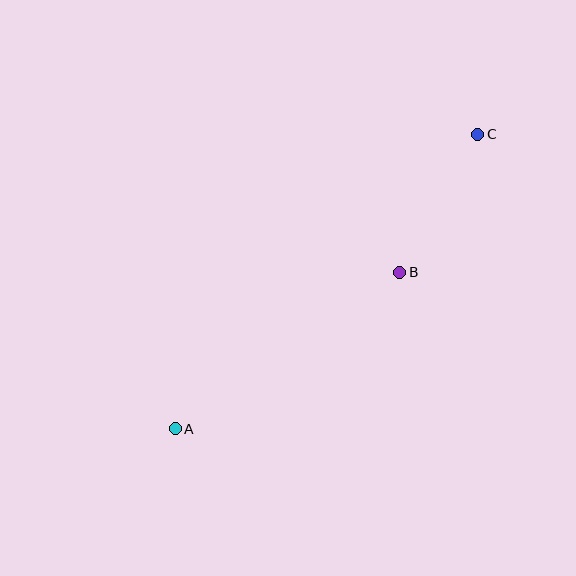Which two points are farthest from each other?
Points A and C are farthest from each other.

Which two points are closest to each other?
Points B and C are closest to each other.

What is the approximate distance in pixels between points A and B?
The distance between A and B is approximately 273 pixels.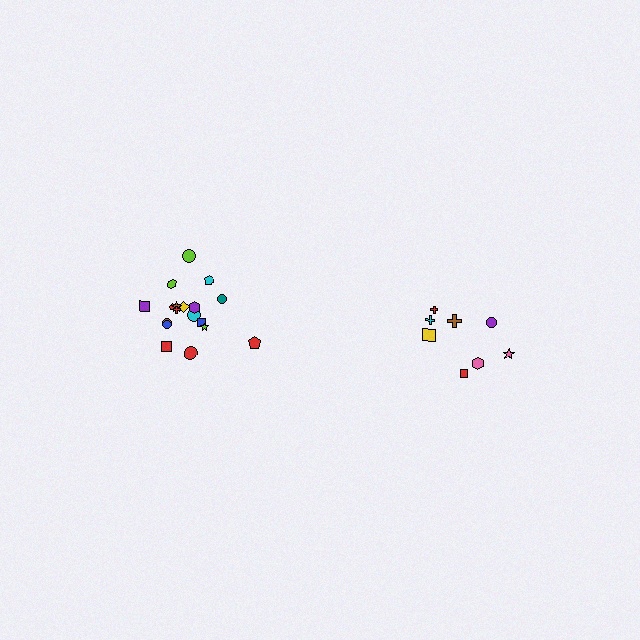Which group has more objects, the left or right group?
The left group.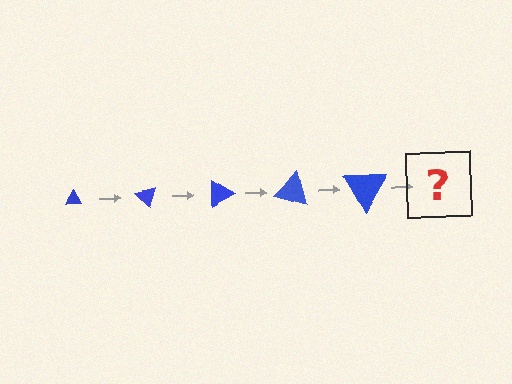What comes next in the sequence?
The next element should be a triangle, larger than the previous one and rotated 225 degrees from the start.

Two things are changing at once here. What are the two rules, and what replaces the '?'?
The two rules are that the triangle grows larger each step and it rotates 45 degrees each step. The '?' should be a triangle, larger than the previous one and rotated 225 degrees from the start.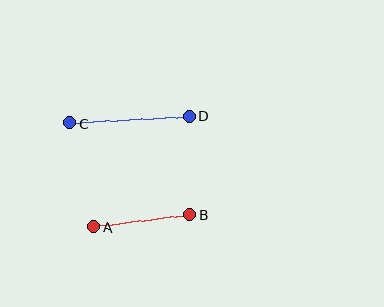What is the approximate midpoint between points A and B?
The midpoint is at approximately (142, 221) pixels.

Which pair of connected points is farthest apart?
Points C and D are farthest apart.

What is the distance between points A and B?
The distance is approximately 97 pixels.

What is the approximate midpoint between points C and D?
The midpoint is at approximately (129, 120) pixels.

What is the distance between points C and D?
The distance is approximately 120 pixels.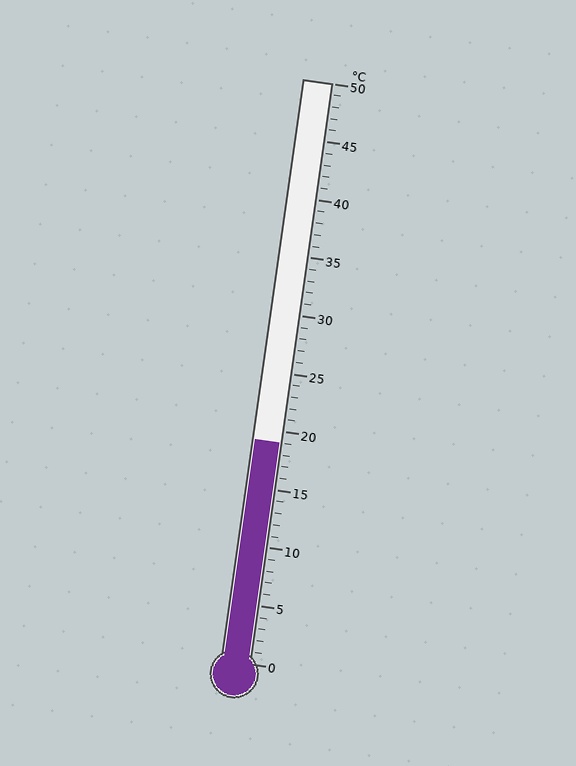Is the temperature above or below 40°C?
The temperature is below 40°C.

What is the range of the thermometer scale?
The thermometer scale ranges from 0°C to 50°C.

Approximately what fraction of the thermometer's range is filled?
The thermometer is filled to approximately 40% of its range.